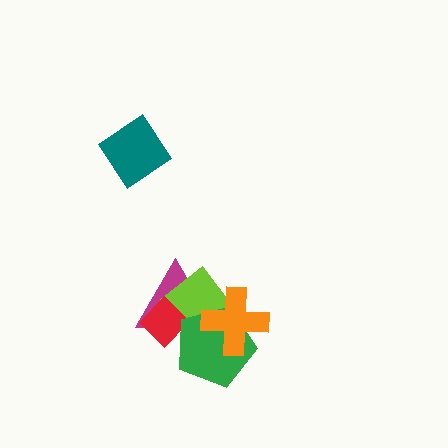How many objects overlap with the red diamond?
3 objects overlap with the red diamond.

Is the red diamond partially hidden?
Yes, it is partially covered by another shape.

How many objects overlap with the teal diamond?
0 objects overlap with the teal diamond.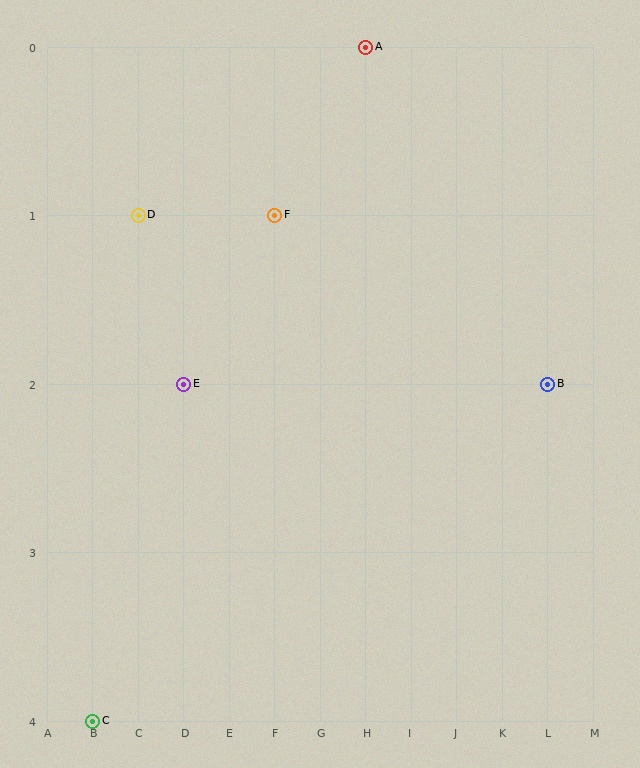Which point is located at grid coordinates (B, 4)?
Point C is at (B, 4).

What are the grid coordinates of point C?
Point C is at grid coordinates (B, 4).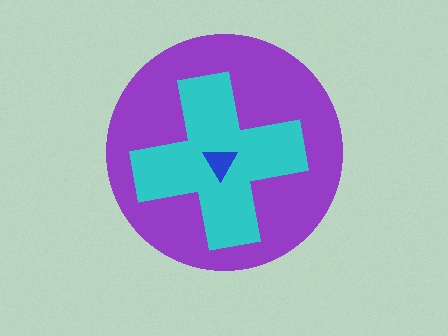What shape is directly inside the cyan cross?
The blue triangle.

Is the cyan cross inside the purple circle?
Yes.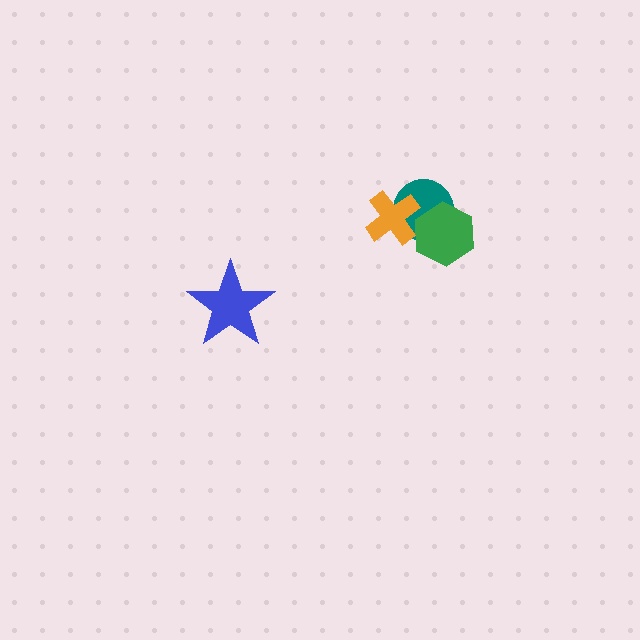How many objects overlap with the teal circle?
2 objects overlap with the teal circle.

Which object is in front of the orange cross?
The green hexagon is in front of the orange cross.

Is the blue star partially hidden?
No, no other shape covers it.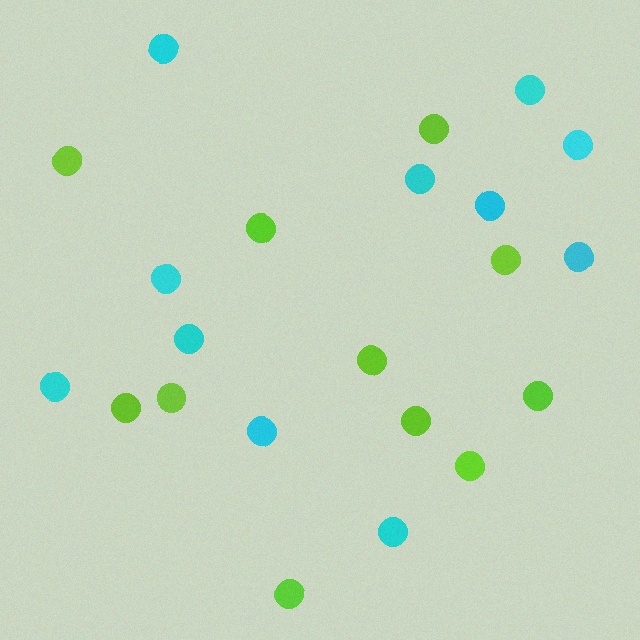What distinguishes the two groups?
There are 2 groups: one group of lime circles (11) and one group of cyan circles (11).